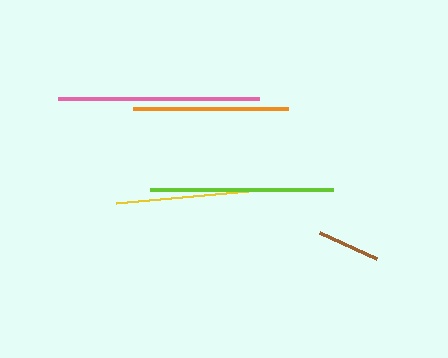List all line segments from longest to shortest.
From longest to shortest: pink, lime, orange, yellow, brown.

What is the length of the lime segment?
The lime segment is approximately 183 pixels long.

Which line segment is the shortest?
The brown line is the shortest at approximately 62 pixels.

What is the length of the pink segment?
The pink segment is approximately 201 pixels long.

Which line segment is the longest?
The pink line is the longest at approximately 201 pixels.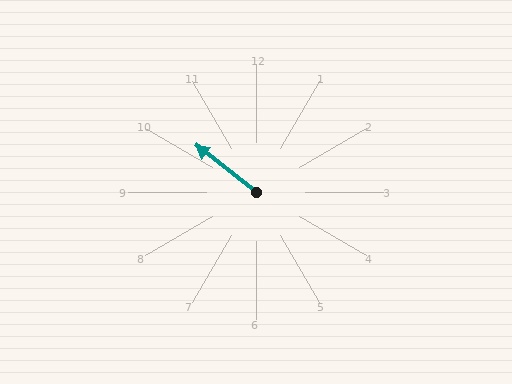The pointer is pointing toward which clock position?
Roughly 10 o'clock.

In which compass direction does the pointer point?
Northwest.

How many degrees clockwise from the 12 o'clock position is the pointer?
Approximately 308 degrees.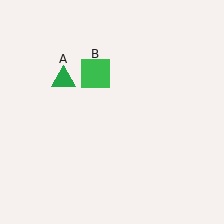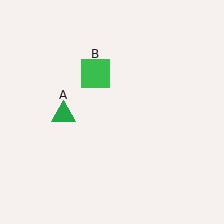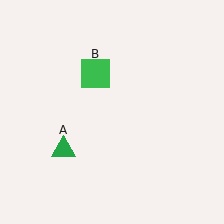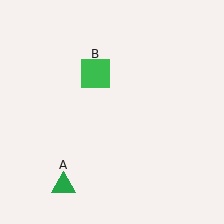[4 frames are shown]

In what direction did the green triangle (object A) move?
The green triangle (object A) moved down.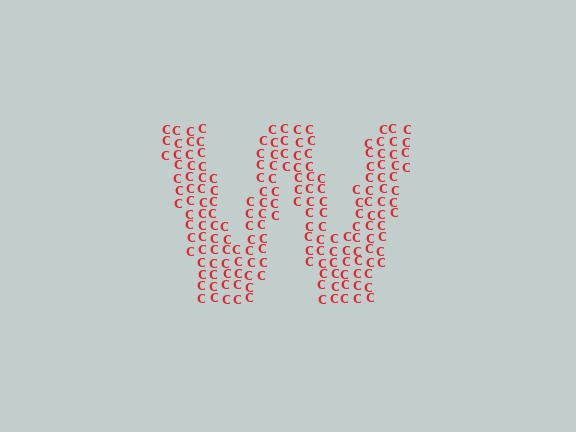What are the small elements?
The small elements are letter C's.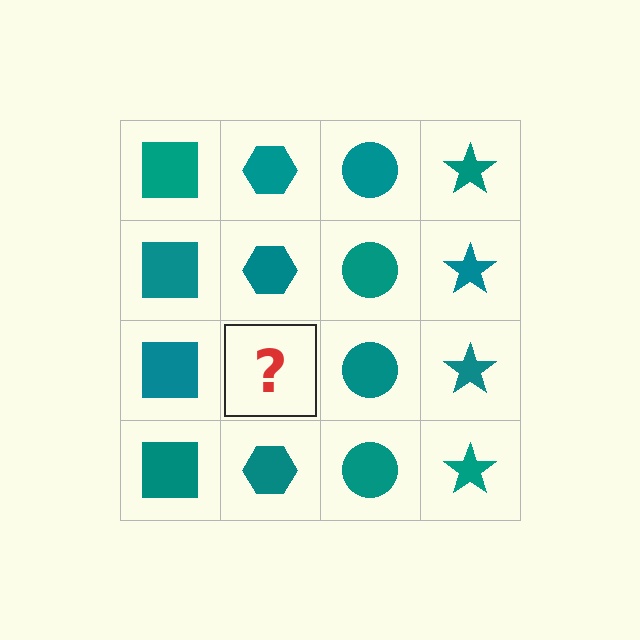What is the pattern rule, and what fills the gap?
The rule is that each column has a consistent shape. The gap should be filled with a teal hexagon.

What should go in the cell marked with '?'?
The missing cell should contain a teal hexagon.